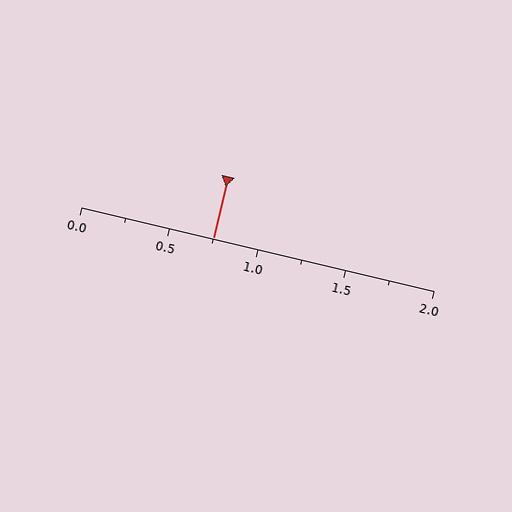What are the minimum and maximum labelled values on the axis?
The axis runs from 0.0 to 2.0.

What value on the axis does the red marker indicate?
The marker indicates approximately 0.75.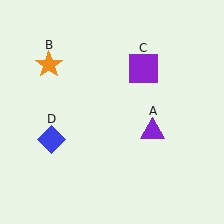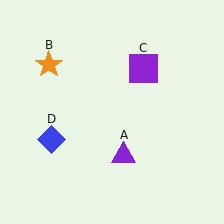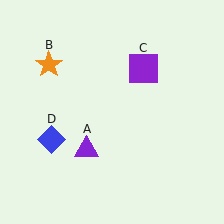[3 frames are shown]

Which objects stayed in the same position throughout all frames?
Orange star (object B) and purple square (object C) and blue diamond (object D) remained stationary.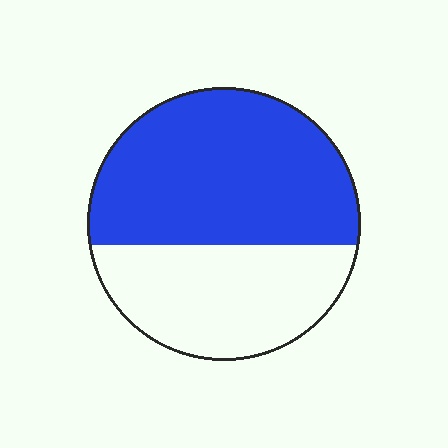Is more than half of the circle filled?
Yes.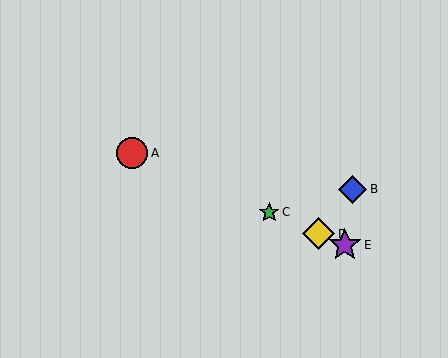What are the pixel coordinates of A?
Object A is at (132, 153).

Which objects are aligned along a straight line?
Objects A, C, D, E are aligned along a straight line.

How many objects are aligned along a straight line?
4 objects (A, C, D, E) are aligned along a straight line.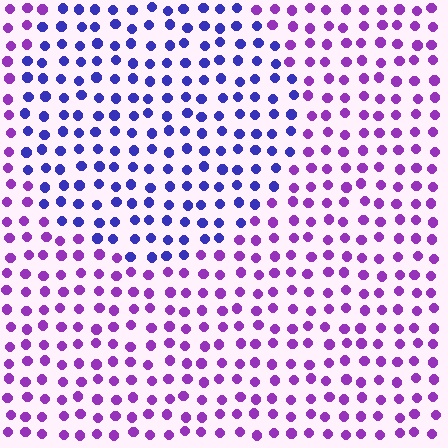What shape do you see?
I see a circle.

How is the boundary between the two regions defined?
The boundary is defined purely by a slight shift in hue (about 42 degrees). Spacing, size, and orientation are identical on both sides.